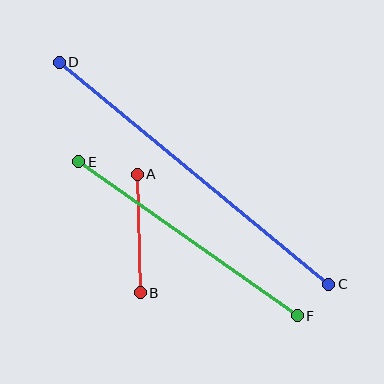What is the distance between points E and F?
The distance is approximately 267 pixels.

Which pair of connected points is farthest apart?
Points C and D are farthest apart.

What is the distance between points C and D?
The distance is approximately 349 pixels.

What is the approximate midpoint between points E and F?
The midpoint is at approximately (188, 239) pixels.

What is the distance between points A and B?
The distance is approximately 118 pixels.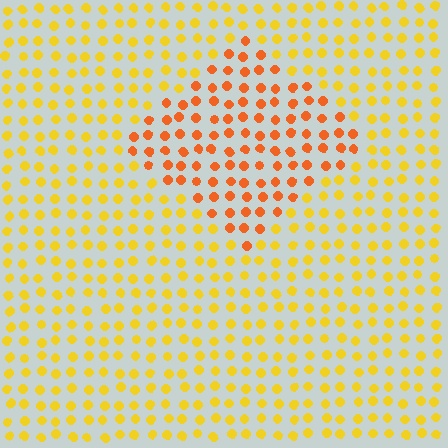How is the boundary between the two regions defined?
The boundary is defined purely by a slight shift in hue (about 32 degrees). Spacing, size, and orientation are identical on both sides.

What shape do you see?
I see a diamond.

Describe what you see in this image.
The image is filled with small yellow elements in a uniform arrangement. A diamond-shaped region is visible where the elements are tinted to a slightly different hue, forming a subtle color boundary.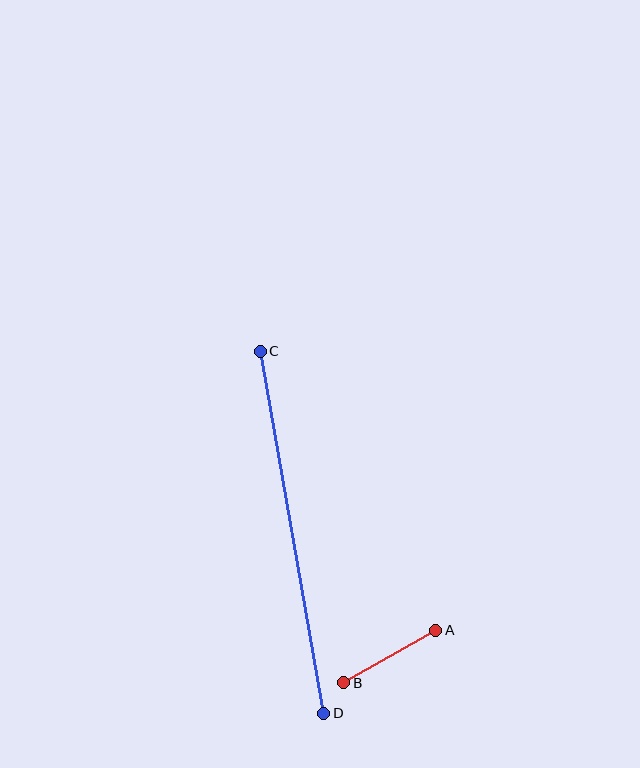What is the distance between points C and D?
The distance is approximately 368 pixels.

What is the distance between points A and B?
The distance is approximately 106 pixels.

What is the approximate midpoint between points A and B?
The midpoint is at approximately (390, 657) pixels.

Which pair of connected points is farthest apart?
Points C and D are farthest apart.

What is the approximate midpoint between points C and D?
The midpoint is at approximately (292, 532) pixels.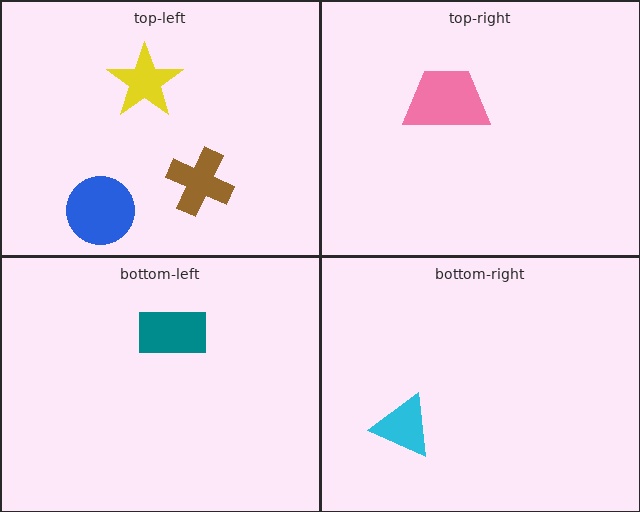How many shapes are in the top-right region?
1.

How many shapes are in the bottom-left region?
1.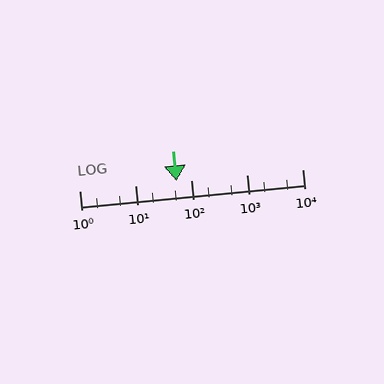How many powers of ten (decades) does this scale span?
The scale spans 4 decades, from 1 to 10000.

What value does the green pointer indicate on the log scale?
The pointer indicates approximately 55.